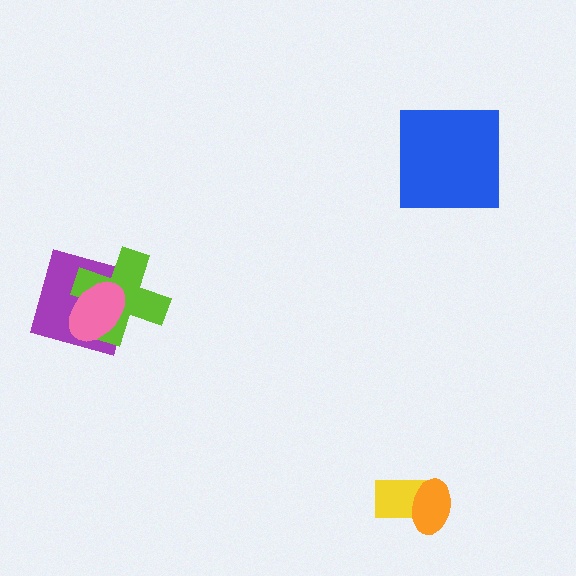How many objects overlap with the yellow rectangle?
1 object overlaps with the yellow rectangle.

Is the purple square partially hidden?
Yes, it is partially covered by another shape.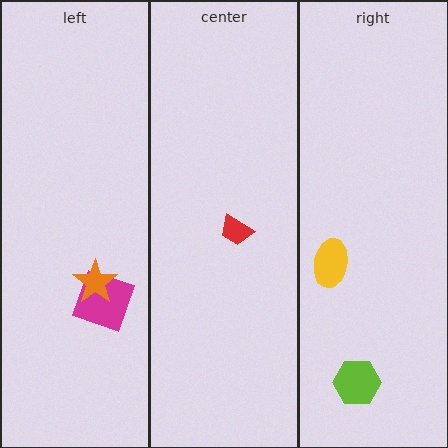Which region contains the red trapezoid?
The center region.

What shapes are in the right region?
The yellow ellipse, the lime hexagon.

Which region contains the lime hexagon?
The right region.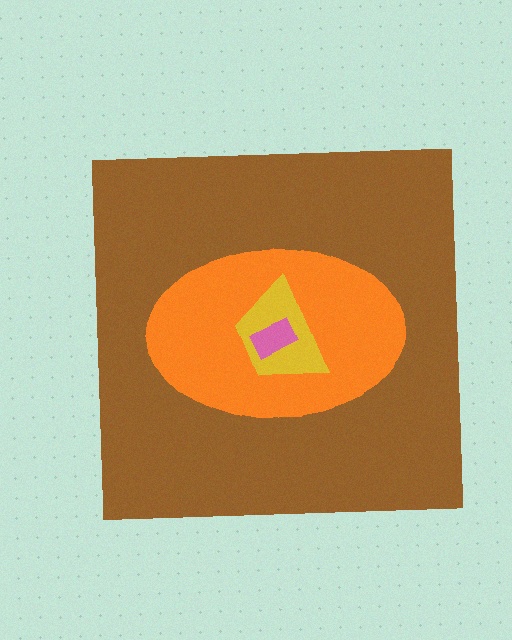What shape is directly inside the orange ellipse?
The yellow trapezoid.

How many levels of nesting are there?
4.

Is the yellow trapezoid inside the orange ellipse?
Yes.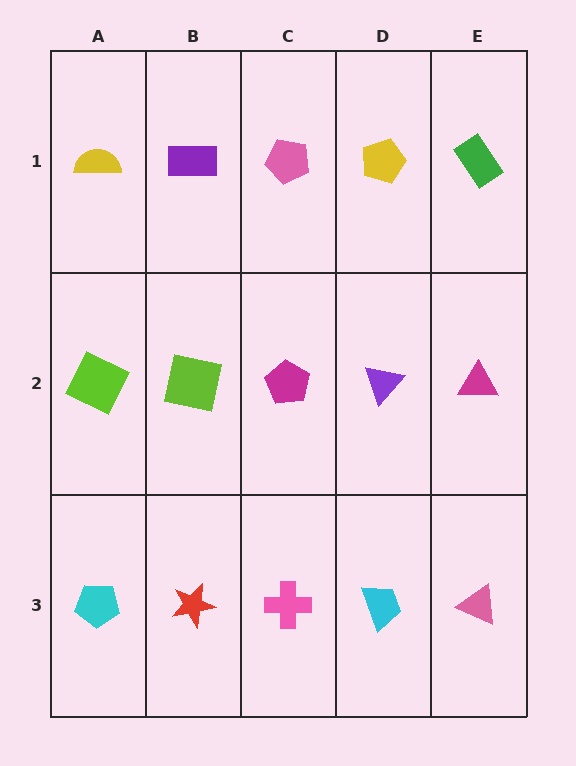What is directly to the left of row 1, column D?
A pink pentagon.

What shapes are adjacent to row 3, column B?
A lime square (row 2, column B), a cyan pentagon (row 3, column A), a pink cross (row 3, column C).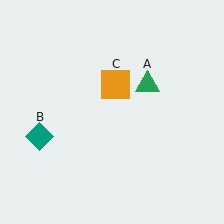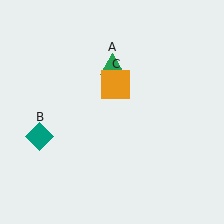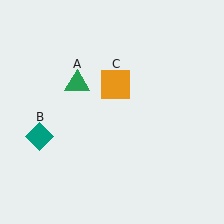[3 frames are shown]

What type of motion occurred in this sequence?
The green triangle (object A) rotated counterclockwise around the center of the scene.